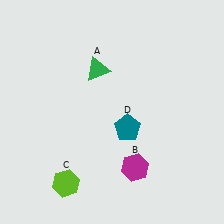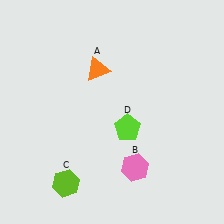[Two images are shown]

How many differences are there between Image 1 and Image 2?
There are 3 differences between the two images.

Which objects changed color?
A changed from green to orange. B changed from magenta to pink. D changed from teal to lime.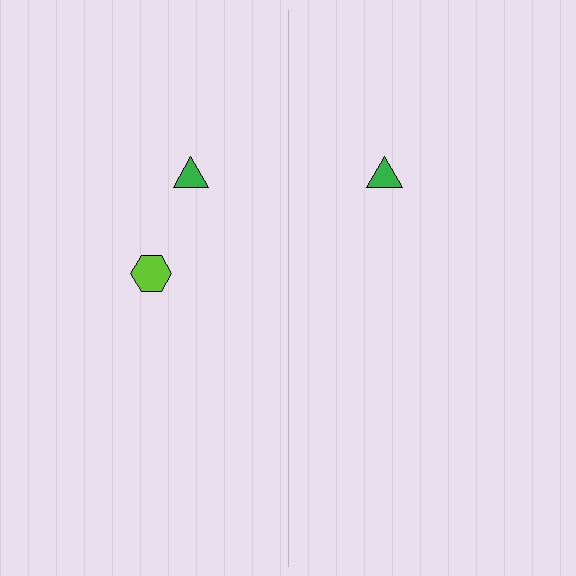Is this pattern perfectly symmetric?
No, the pattern is not perfectly symmetric. A lime hexagon is missing from the right side.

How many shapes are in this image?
There are 3 shapes in this image.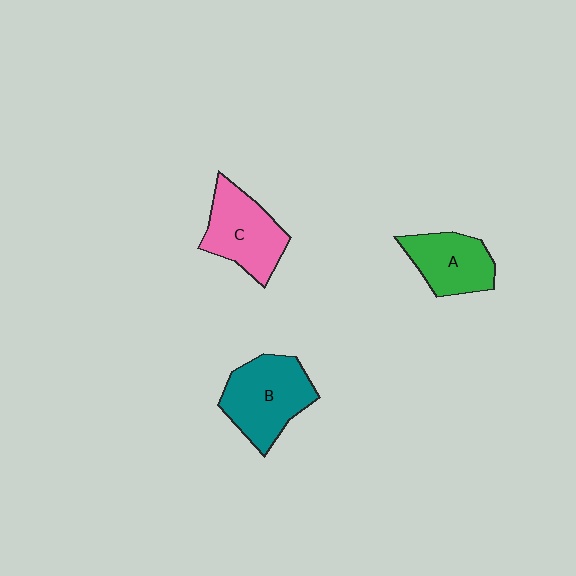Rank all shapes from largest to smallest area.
From largest to smallest: B (teal), C (pink), A (green).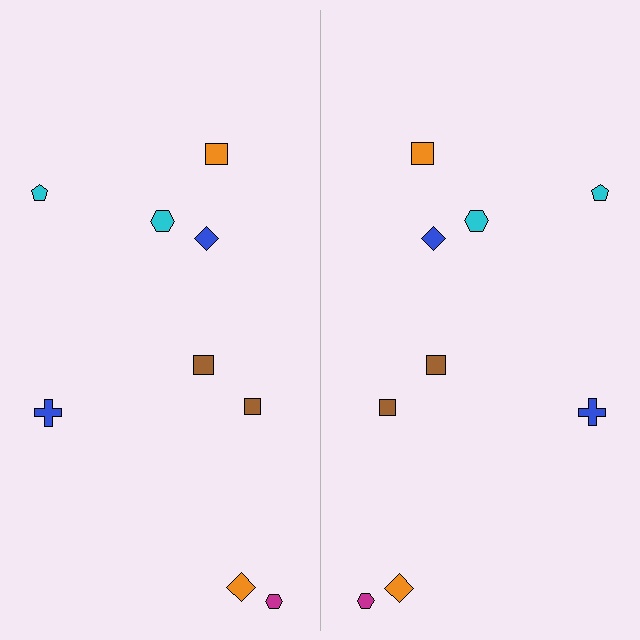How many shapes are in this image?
There are 18 shapes in this image.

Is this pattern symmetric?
Yes, this pattern has bilateral (reflection) symmetry.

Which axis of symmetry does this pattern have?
The pattern has a vertical axis of symmetry running through the center of the image.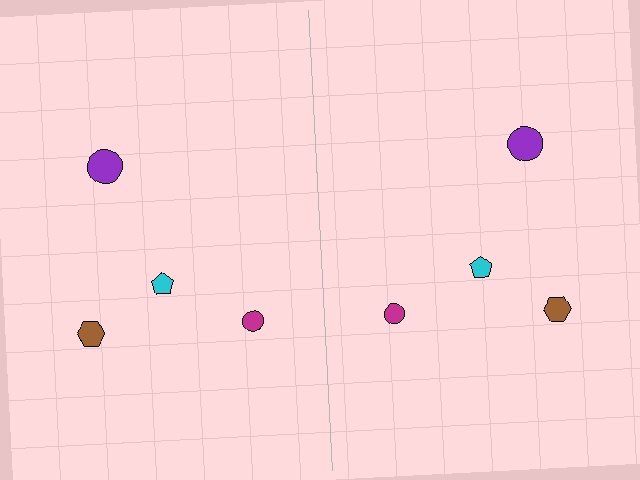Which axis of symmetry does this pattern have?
The pattern has a vertical axis of symmetry running through the center of the image.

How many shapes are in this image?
There are 8 shapes in this image.